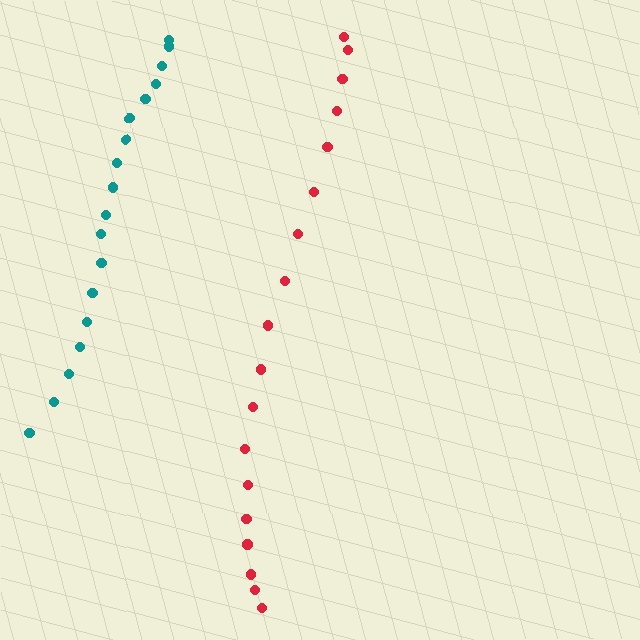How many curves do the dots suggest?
There are 2 distinct paths.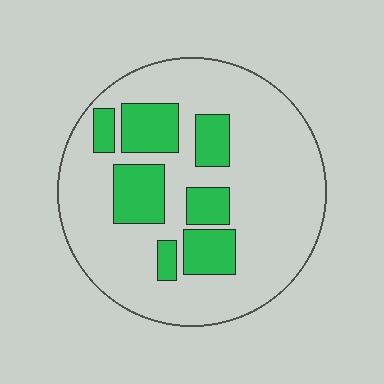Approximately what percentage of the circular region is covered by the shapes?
Approximately 25%.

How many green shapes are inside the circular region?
7.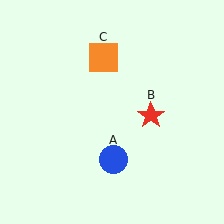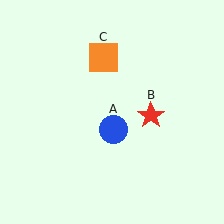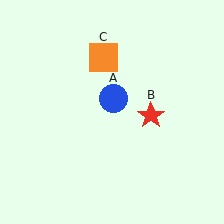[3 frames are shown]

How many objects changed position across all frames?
1 object changed position: blue circle (object A).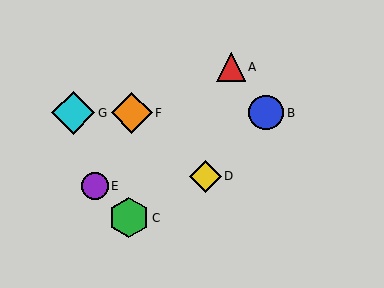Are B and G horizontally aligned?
Yes, both are at y≈113.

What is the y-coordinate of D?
Object D is at y≈176.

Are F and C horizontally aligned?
No, F is at y≈113 and C is at y≈218.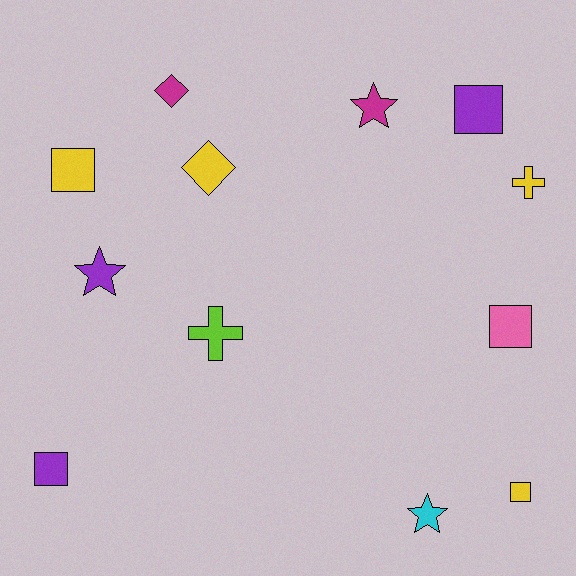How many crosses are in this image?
There are 2 crosses.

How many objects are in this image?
There are 12 objects.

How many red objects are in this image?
There are no red objects.